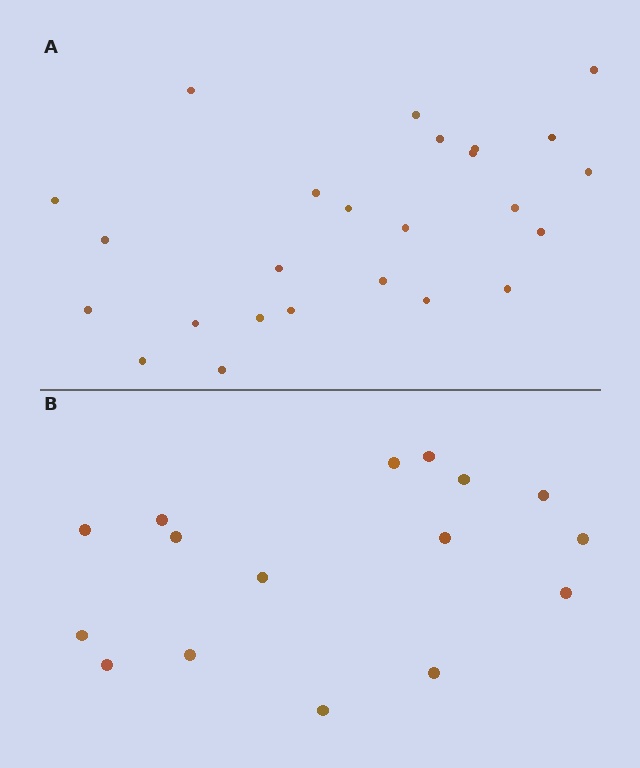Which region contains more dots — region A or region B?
Region A (the top region) has more dots.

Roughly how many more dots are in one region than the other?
Region A has roughly 8 or so more dots than region B.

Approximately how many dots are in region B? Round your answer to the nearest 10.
About 20 dots. (The exact count is 16, which rounds to 20.)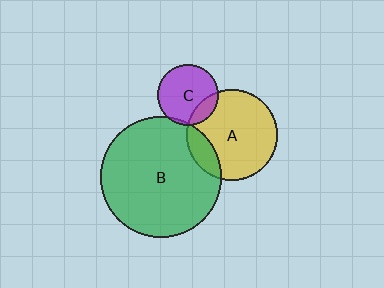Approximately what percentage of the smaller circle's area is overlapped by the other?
Approximately 15%.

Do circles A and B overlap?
Yes.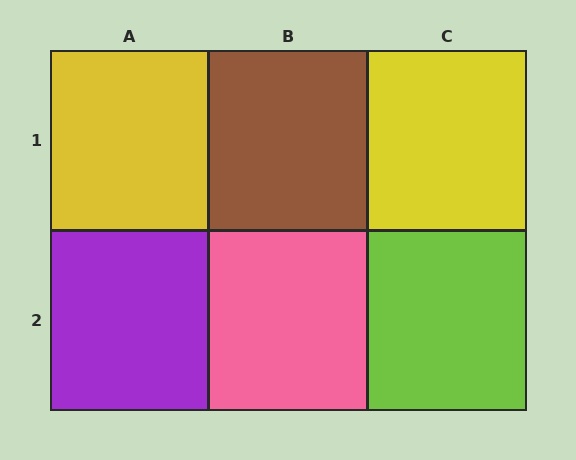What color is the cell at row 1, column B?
Brown.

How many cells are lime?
1 cell is lime.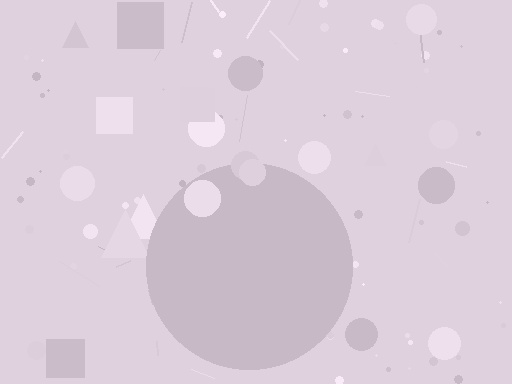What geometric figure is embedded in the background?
A circle is embedded in the background.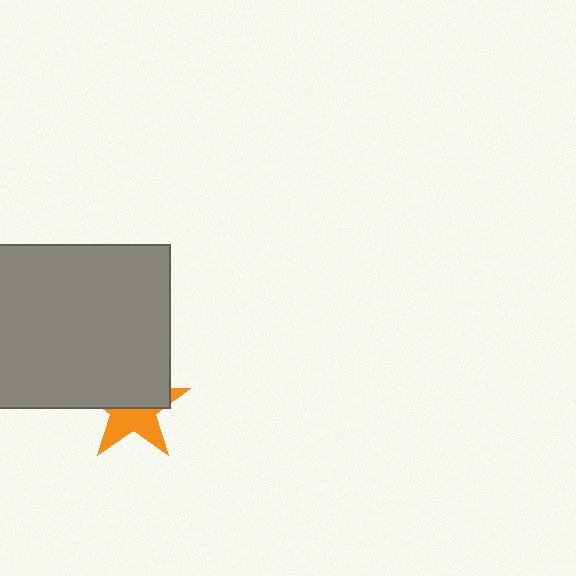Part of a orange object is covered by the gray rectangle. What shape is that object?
It is a star.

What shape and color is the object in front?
The object in front is a gray rectangle.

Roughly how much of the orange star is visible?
A small part of it is visible (roughly 45%).